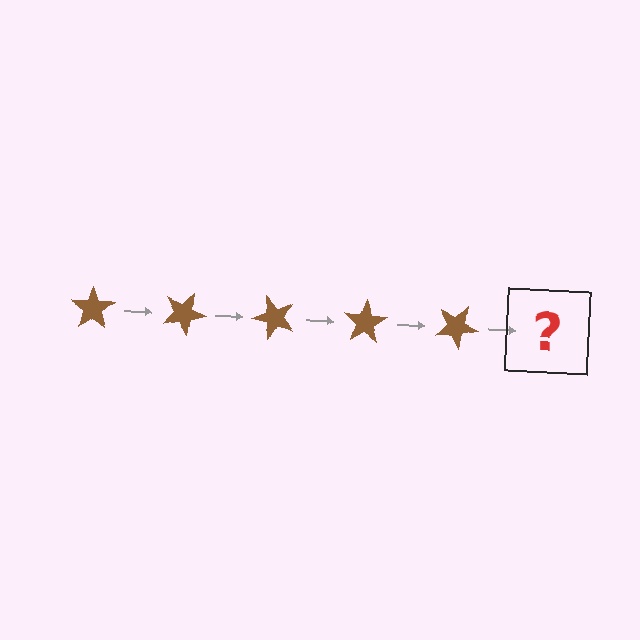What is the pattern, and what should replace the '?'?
The pattern is that the star rotates 25 degrees each step. The '?' should be a brown star rotated 125 degrees.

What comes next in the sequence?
The next element should be a brown star rotated 125 degrees.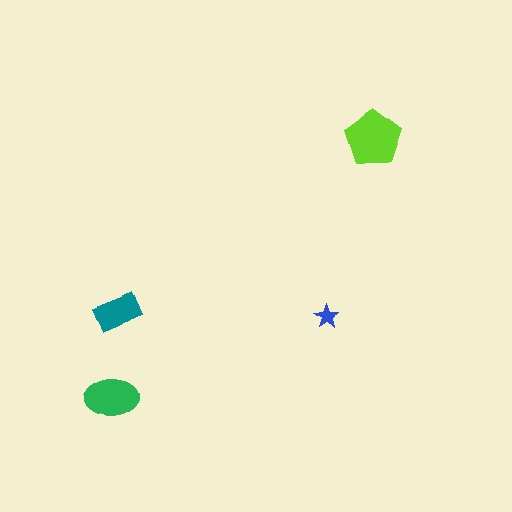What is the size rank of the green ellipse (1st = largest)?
2nd.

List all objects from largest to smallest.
The lime pentagon, the green ellipse, the teal rectangle, the blue star.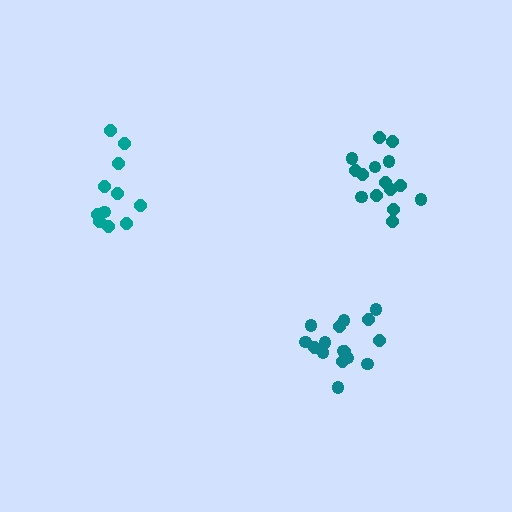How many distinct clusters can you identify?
There are 3 distinct clusters.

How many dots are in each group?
Group 1: 15 dots, Group 2: 16 dots, Group 3: 11 dots (42 total).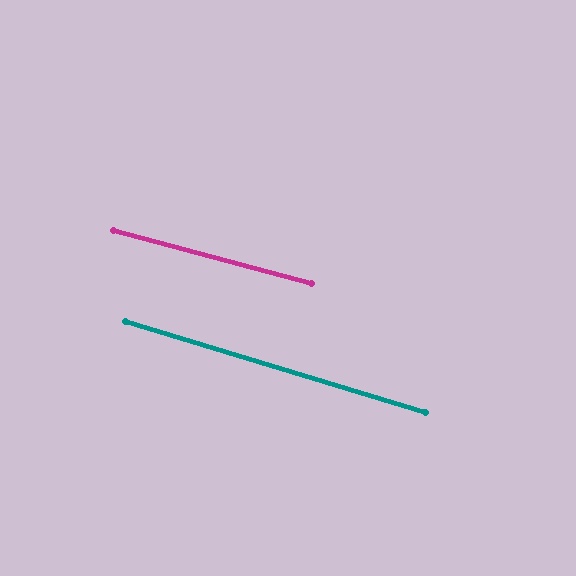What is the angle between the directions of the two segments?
Approximately 2 degrees.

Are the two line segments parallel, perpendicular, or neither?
Parallel — their directions differ by only 1.9°.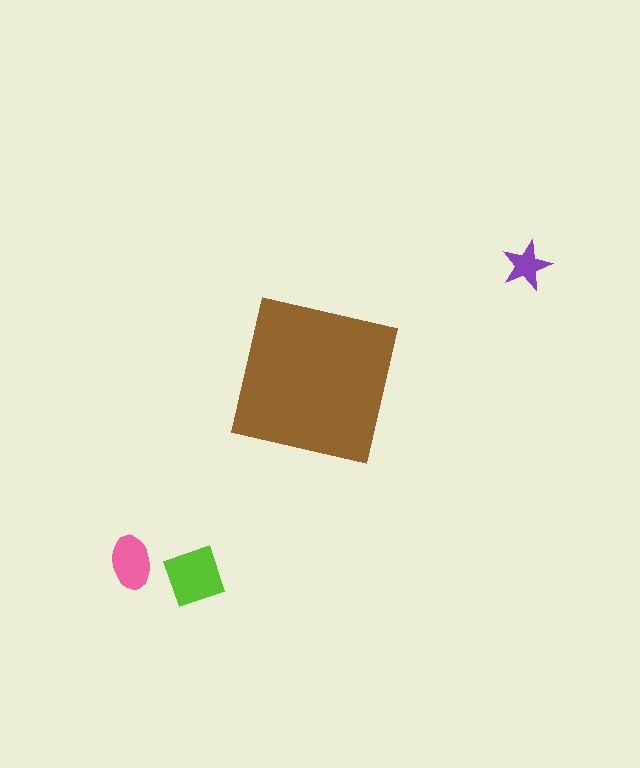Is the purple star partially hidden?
No, the purple star is fully visible.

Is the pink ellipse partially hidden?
No, the pink ellipse is fully visible.